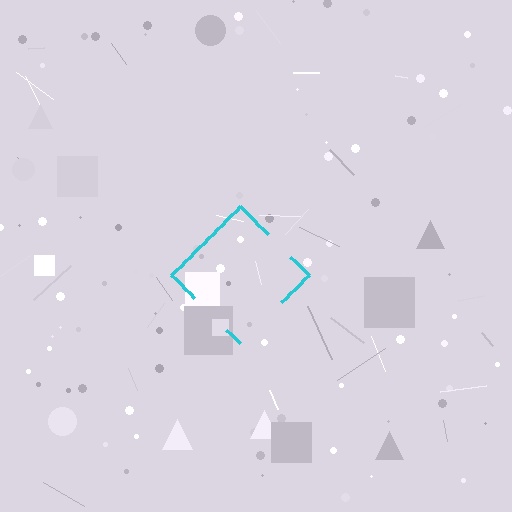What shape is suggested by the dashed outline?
The dashed outline suggests a diamond.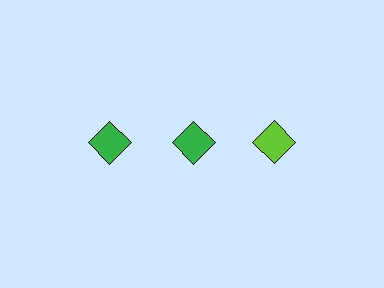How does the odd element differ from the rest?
It has a different color: lime instead of green.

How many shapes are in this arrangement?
There are 3 shapes arranged in a grid pattern.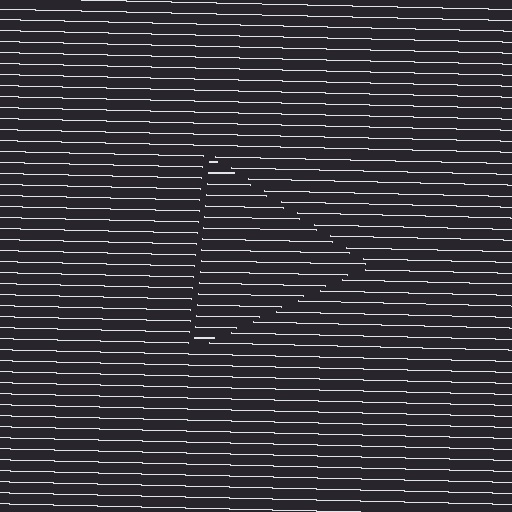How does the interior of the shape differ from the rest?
The interior of the shape contains the same grating, shifted by half a period — the contour is defined by the phase discontinuity where line-ends from the inner and outer gratings abut.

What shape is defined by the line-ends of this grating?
An illusory triangle. The interior of the shape contains the same grating, shifted by half a period — the contour is defined by the phase discontinuity where line-ends from the inner and outer gratings abut.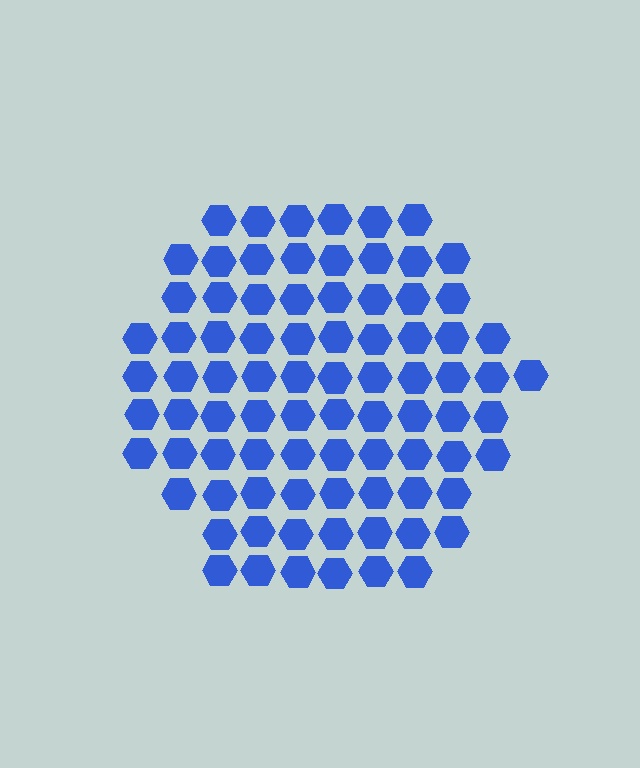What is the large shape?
The large shape is a hexagon.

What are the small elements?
The small elements are hexagons.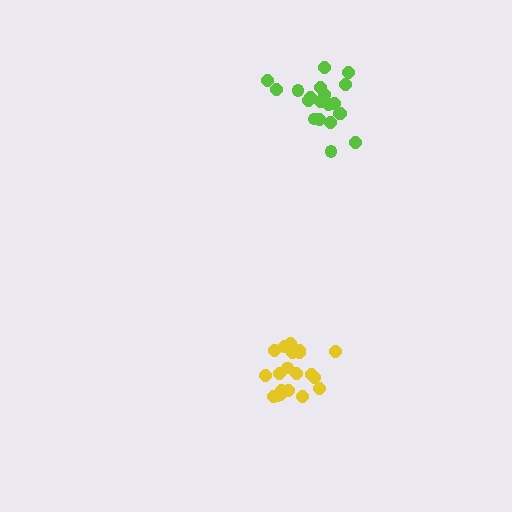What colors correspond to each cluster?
The clusters are colored: yellow, lime.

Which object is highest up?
The lime cluster is topmost.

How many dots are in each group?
Group 1: 20 dots, Group 2: 20 dots (40 total).